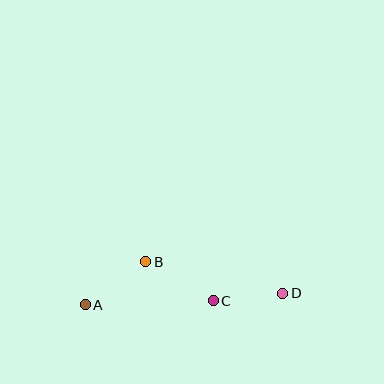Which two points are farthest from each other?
Points A and D are farthest from each other.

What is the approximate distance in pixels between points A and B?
The distance between A and B is approximately 74 pixels.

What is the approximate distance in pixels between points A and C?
The distance between A and C is approximately 128 pixels.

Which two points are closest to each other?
Points C and D are closest to each other.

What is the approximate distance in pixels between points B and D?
The distance between B and D is approximately 141 pixels.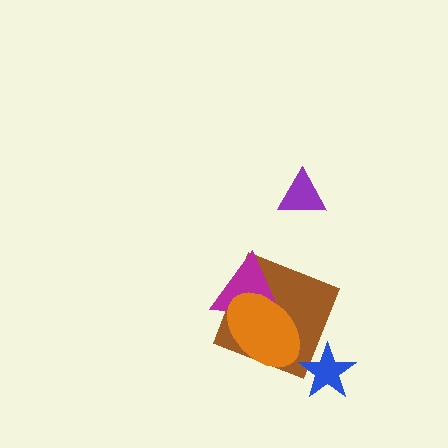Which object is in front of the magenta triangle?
The orange ellipse is in front of the magenta triangle.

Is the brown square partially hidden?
Yes, it is partially covered by another shape.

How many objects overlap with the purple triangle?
0 objects overlap with the purple triangle.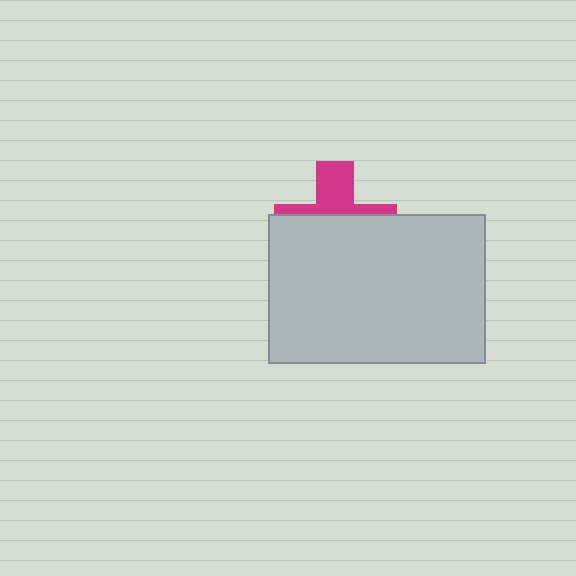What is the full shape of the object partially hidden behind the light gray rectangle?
The partially hidden object is a magenta cross.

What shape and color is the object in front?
The object in front is a light gray rectangle.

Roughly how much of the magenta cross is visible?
A small part of it is visible (roughly 36%).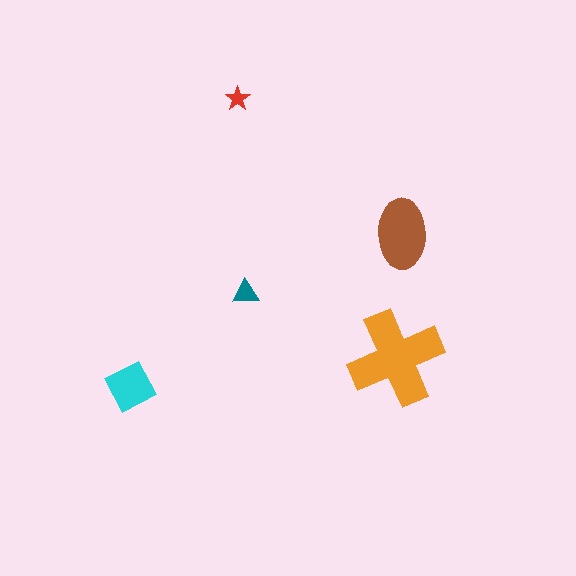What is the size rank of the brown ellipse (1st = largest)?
2nd.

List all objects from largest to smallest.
The orange cross, the brown ellipse, the cyan diamond, the teal triangle, the red star.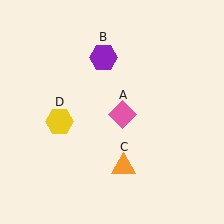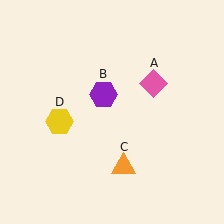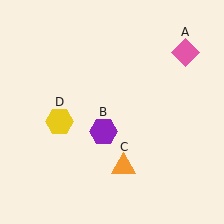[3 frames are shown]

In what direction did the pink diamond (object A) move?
The pink diamond (object A) moved up and to the right.